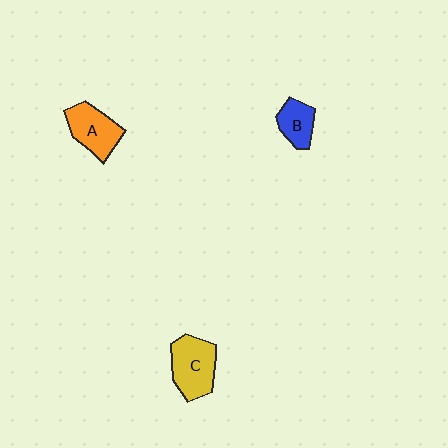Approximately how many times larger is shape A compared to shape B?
Approximately 1.5 times.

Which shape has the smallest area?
Shape B (blue).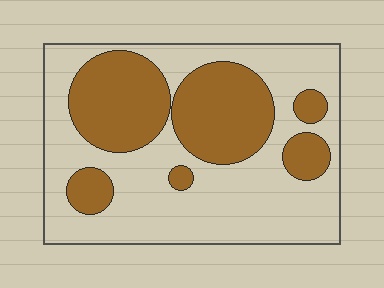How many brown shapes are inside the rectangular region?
6.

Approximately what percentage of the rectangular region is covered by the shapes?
Approximately 35%.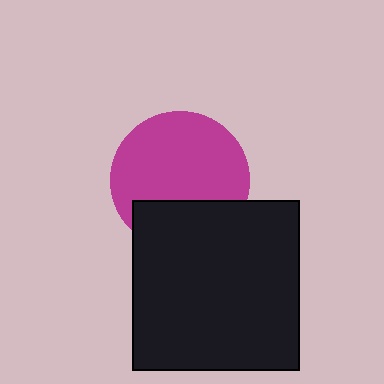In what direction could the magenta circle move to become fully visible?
The magenta circle could move up. That would shift it out from behind the black rectangle entirely.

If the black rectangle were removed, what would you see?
You would see the complete magenta circle.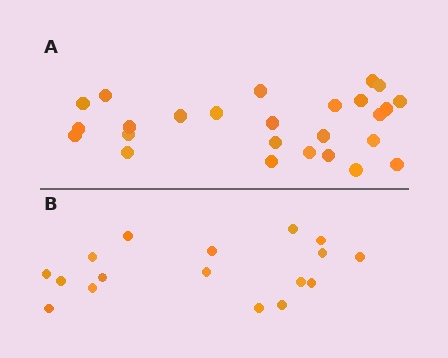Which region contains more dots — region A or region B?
Region A (the top region) has more dots.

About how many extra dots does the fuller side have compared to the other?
Region A has roughly 8 or so more dots than region B.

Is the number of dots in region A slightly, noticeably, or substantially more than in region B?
Region A has substantially more. The ratio is roughly 1.5 to 1.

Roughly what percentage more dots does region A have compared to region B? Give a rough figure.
About 55% more.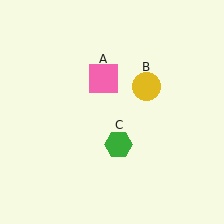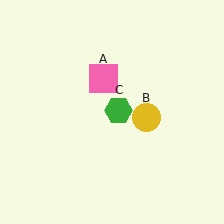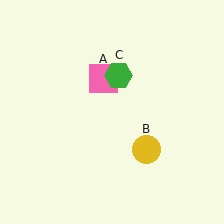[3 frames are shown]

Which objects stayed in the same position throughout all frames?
Pink square (object A) remained stationary.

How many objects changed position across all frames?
2 objects changed position: yellow circle (object B), green hexagon (object C).